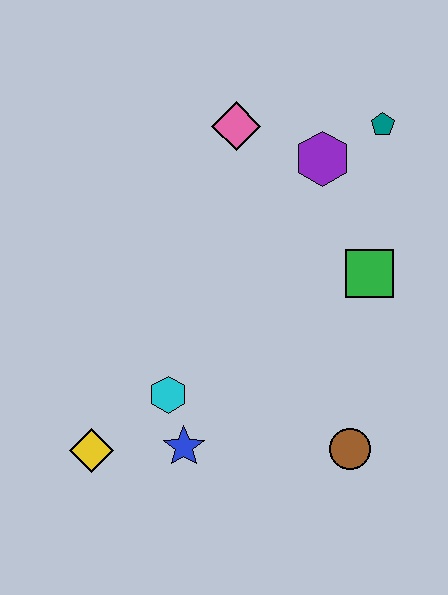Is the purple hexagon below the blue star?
No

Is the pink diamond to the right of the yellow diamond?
Yes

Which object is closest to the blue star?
The cyan hexagon is closest to the blue star.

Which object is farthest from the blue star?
The teal pentagon is farthest from the blue star.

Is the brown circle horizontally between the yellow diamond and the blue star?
No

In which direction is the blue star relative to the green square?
The blue star is to the left of the green square.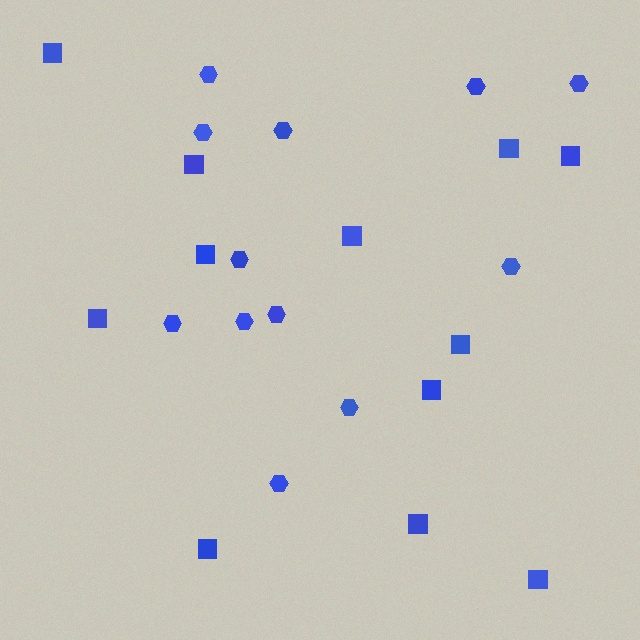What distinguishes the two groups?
There are 2 groups: one group of squares (12) and one group of hexagons (12).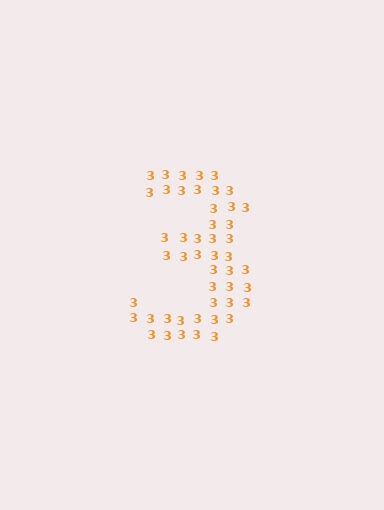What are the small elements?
The small elements are digit 3's.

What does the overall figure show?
The overall figure shows the digit 3.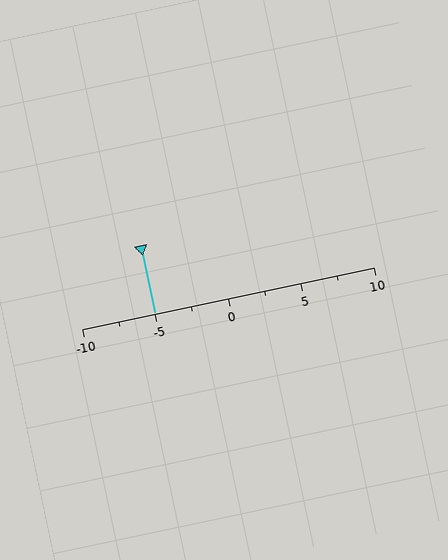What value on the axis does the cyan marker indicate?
The marker indicates approximately -5.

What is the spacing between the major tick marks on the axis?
The major ticks are spaced 5 apart.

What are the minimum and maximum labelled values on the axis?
The axis runs from -10 to 10.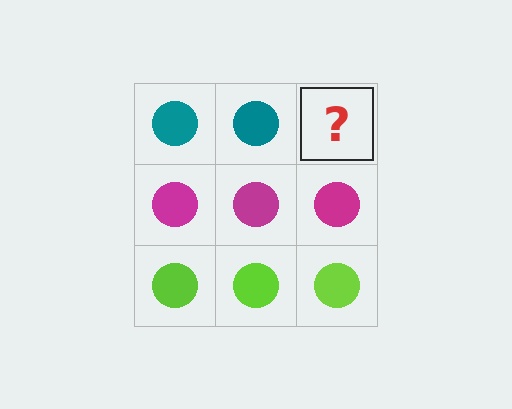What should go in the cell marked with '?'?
The missing cell should contain a teal circle.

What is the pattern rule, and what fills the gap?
The rule is that each row has a consistent color. The gap should be filled with a teal circle.